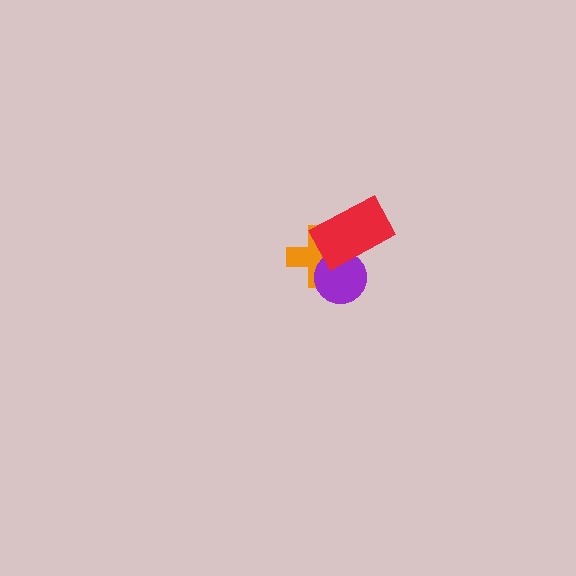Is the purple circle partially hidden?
Yes, it is partially covered by another shape.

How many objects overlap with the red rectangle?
2 objects overlap with the red rectangle.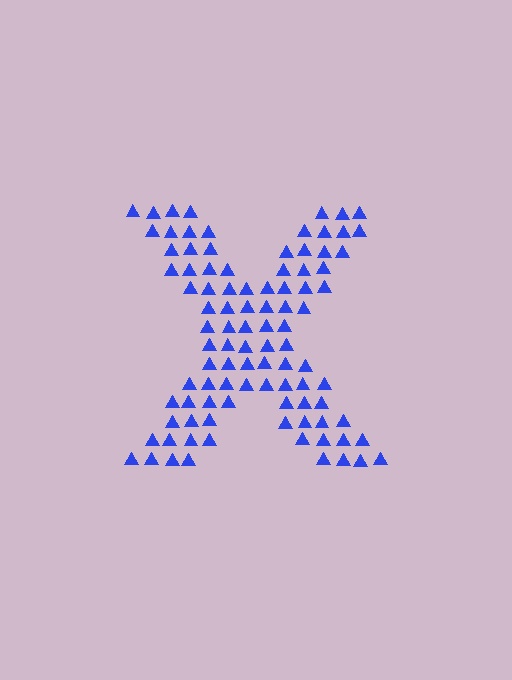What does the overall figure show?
The overall figure shows the letter X.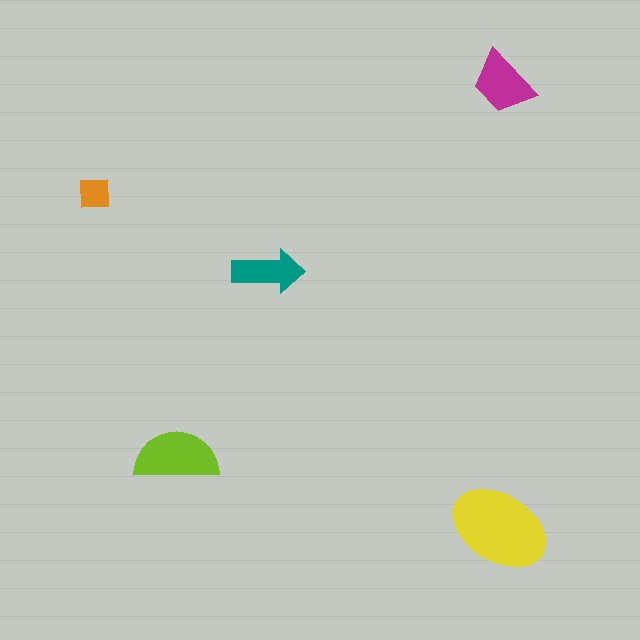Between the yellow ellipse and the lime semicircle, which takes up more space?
The yellow ellipse.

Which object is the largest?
The yellow ellipse.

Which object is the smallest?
The orange square.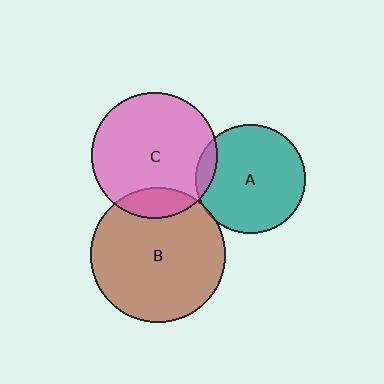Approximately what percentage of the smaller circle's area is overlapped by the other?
Approximately 10%.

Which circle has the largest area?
Circle B (brown).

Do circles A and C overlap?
Yes.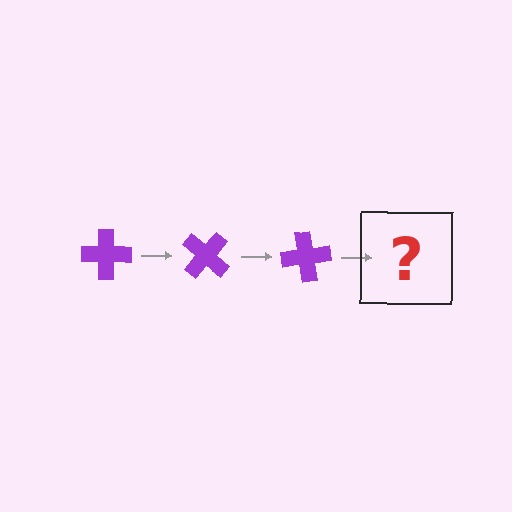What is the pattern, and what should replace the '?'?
The pattern is that the cross rotates 40 degrees each step. The '?' should be a purple cross rotated 120 degrees.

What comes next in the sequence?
The next element should be a purple cross rotated 120 degrees.